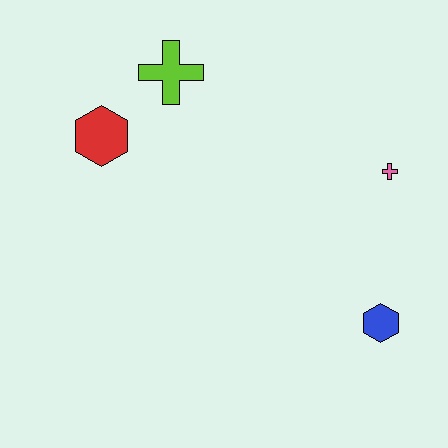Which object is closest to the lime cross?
The red hexagon is closest to the lime cross.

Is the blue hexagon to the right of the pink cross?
No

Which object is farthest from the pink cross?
The red hexagon is farthest from the pink cross.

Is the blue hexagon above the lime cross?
No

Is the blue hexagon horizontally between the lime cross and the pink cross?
Yes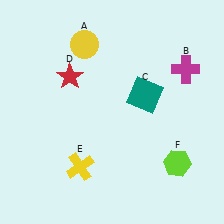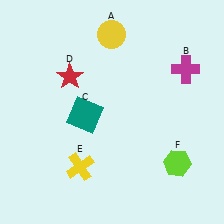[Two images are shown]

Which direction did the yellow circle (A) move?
The yellow circle (A) moved right.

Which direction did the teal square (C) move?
The teal square (C) moved left.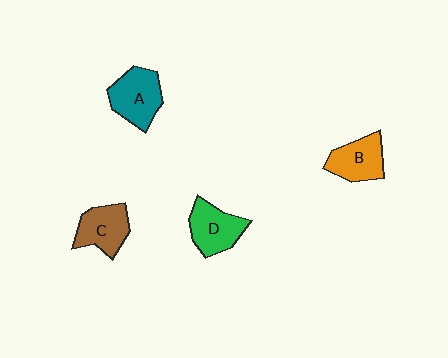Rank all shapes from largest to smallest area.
From largest to smallest: A (teal), D (green), C (brown), B (orange).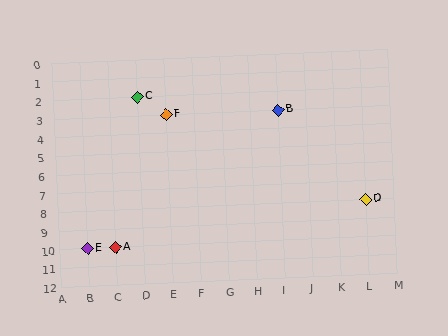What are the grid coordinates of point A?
Point A is at grid coordinates (C, 10).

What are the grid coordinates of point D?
Point D is at grid coordinates (L, 8).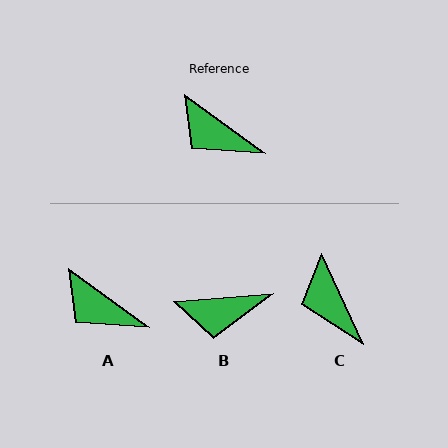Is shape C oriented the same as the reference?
No, it is off by about 29 degrees.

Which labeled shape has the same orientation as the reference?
A.